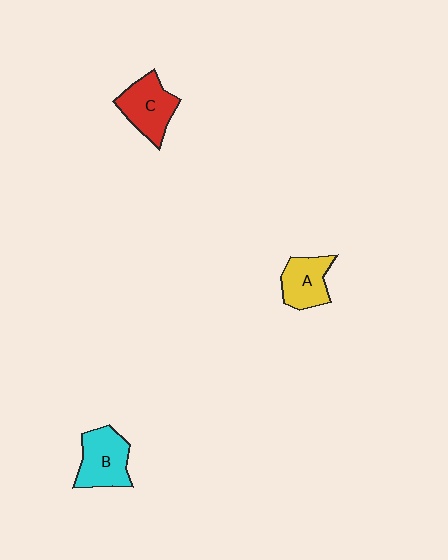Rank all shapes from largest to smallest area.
From largest to smallest: B (cyan), C (red), A (yellow).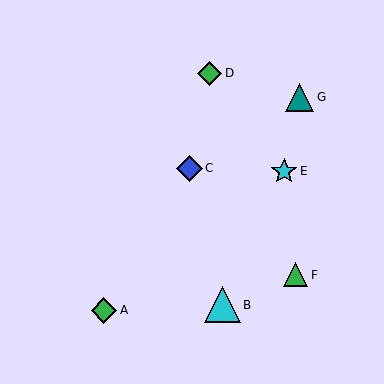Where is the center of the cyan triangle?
The center of the cyan triangle is at (223, 305).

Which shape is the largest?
The cyan triangle (labeled B) is the largest.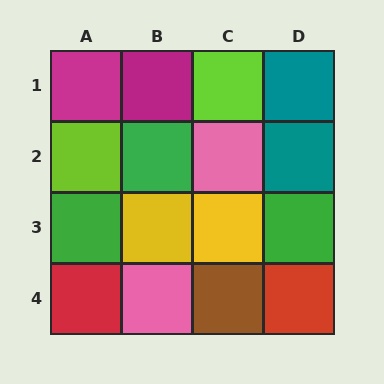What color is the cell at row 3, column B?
Yellow.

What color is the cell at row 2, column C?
Pink.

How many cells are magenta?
2 cells are magenta.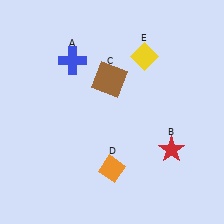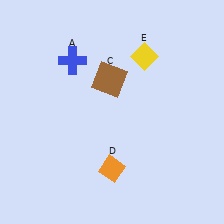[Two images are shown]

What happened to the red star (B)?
The red star (B) was removed in Image 2. It was in the bottom-right area of Image 1.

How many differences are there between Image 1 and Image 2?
There is 1 difference between the two images.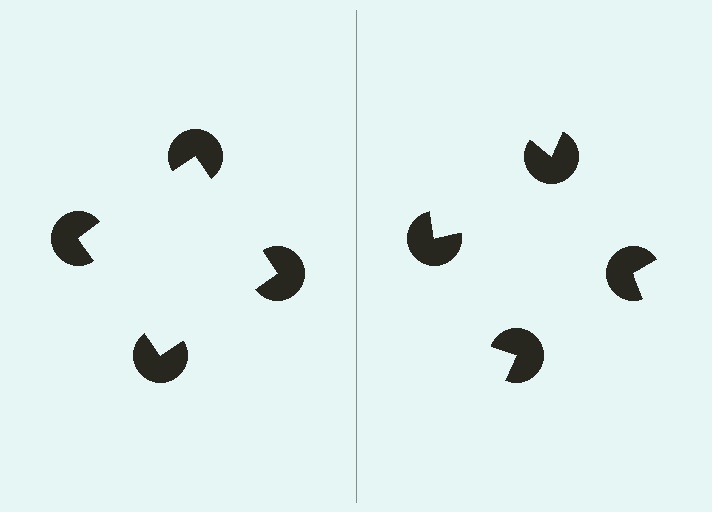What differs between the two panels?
The pac-man discs are positioned identically on both sides; only the wedge orientations differ. On the left they align to a square; on the right they are misaligned.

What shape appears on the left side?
An illusory square.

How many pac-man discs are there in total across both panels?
8 — 4 on each side.